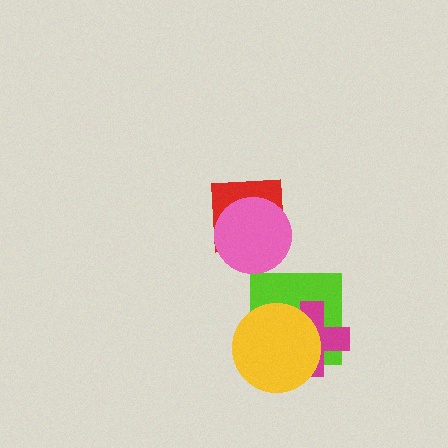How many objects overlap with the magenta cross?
2 objects overlap with the magenta cross.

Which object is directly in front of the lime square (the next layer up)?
The magenta cross is directly in front of the lime square.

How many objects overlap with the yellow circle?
2 objects overlap with the yellow circle.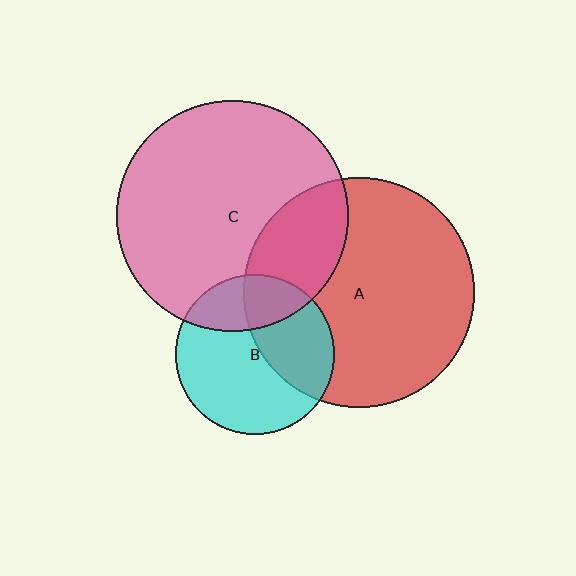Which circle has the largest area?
Circle C (pink).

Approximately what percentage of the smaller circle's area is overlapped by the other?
Approximately 40%.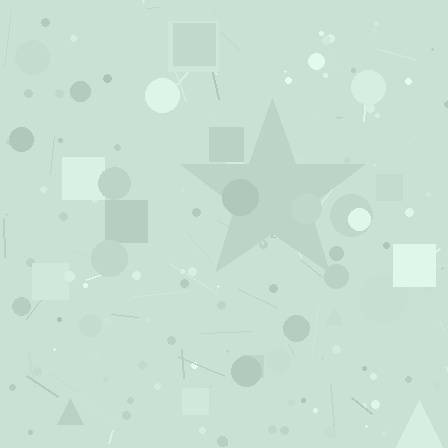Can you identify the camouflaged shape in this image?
The camouflaged shape is a star.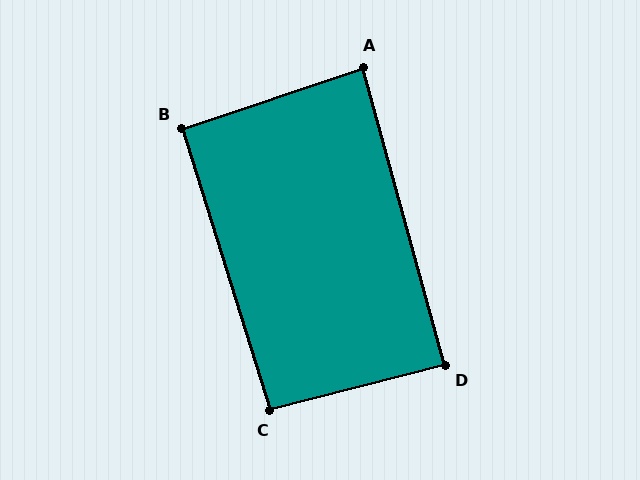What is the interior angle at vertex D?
Approximately 89 degrees (approximately right).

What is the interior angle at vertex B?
Approximately 91 degrees (approximately right).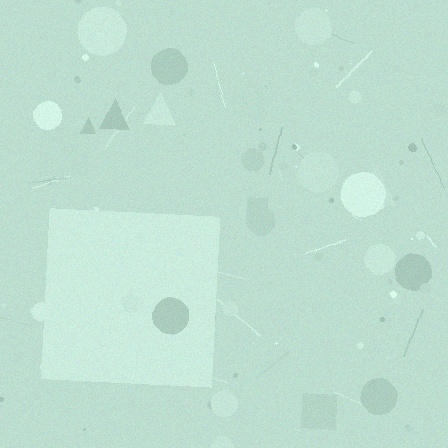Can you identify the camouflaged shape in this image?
The camouflaged shape is a square.